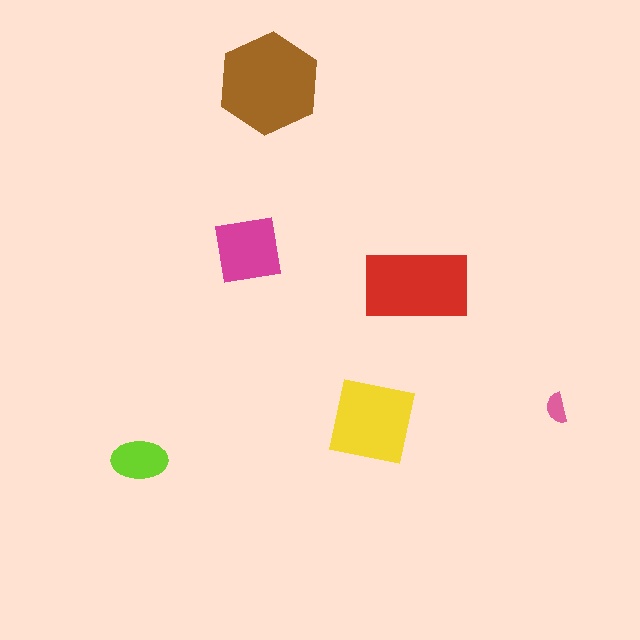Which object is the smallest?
The pink semicircle.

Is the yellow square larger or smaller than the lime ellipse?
Larger.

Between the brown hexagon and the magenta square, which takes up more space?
The brown hexagon.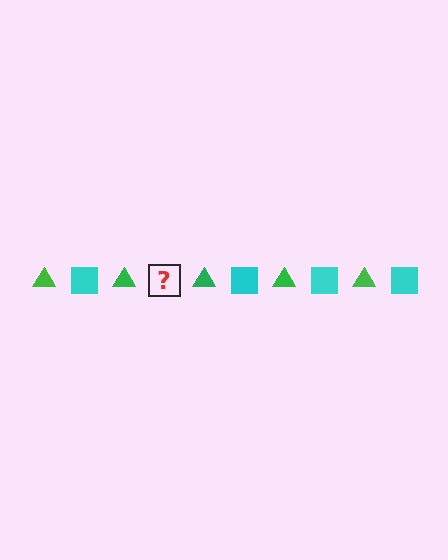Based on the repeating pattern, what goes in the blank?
The blank should be a cyan square.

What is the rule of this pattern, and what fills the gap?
The rule is that the pattern alternates between green triangle and cyan square. The gap should be filled with a cyan square.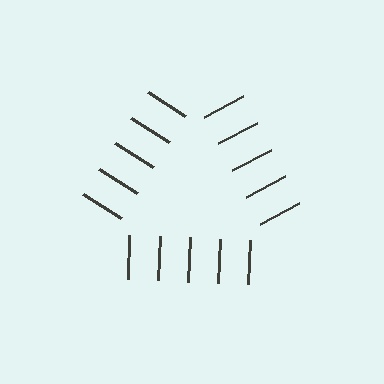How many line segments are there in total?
15 — 5 along each of the 3 edges.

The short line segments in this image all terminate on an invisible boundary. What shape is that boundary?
An illusory triangle — the line segments terminate on its edges but no continuous stroke is drawn.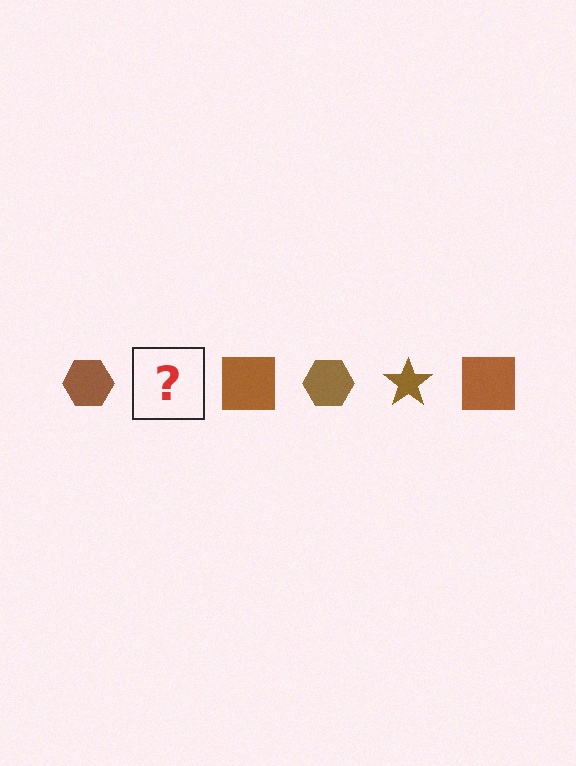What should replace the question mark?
The question mark should be replaced with a brown star.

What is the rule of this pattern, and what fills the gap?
The rule is that the pattern cycles through hexagon, star, square shapes in brown. The gap should be filled with a brown star.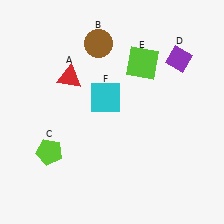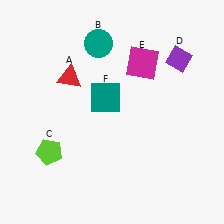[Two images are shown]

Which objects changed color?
B changed from brown to teal. E changed from lime to magenta. F changed from cyan to teal.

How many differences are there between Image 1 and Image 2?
There are 3 differences between the two images.